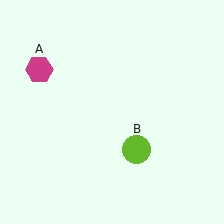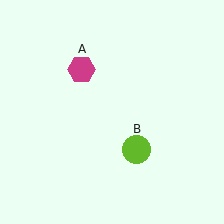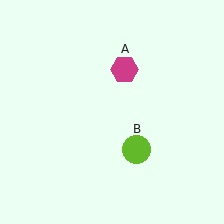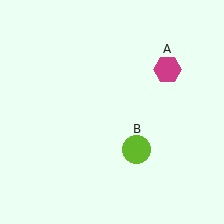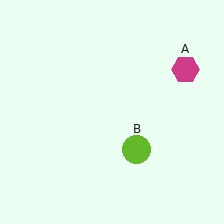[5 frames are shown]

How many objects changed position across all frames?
1 object changed position: magenta hexagon (object A).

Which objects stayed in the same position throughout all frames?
Lime circle (object B) remained stationary.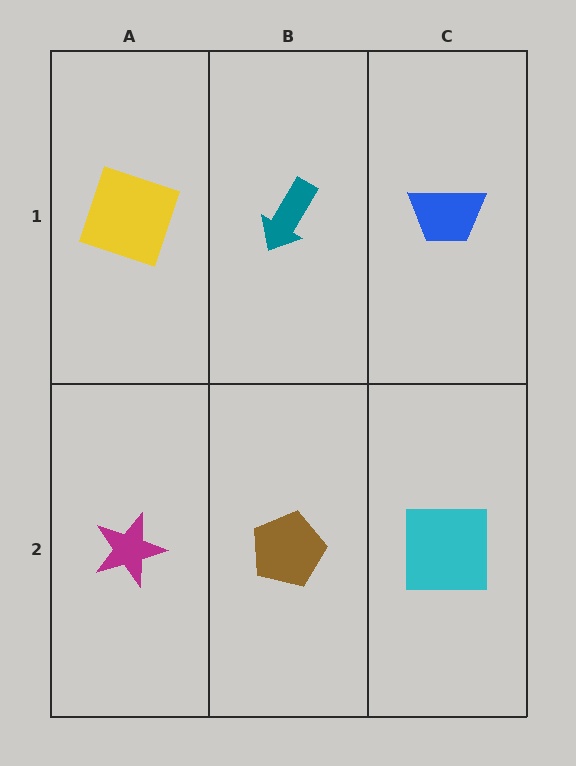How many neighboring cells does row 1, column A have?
2.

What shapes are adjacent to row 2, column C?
A blue trapezoid (row 1, column C), a brown pentagon (row 2, column B).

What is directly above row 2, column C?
A blue trapezoid.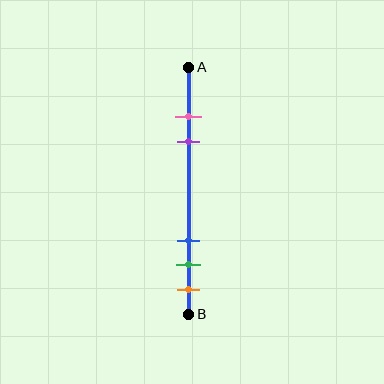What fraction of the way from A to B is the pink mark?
The pink mark is approximately 20% (0.2) of the way from A to B.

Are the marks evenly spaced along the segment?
No, the marks are not evenly spaced.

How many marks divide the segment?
There are 5 marks dividing the segment.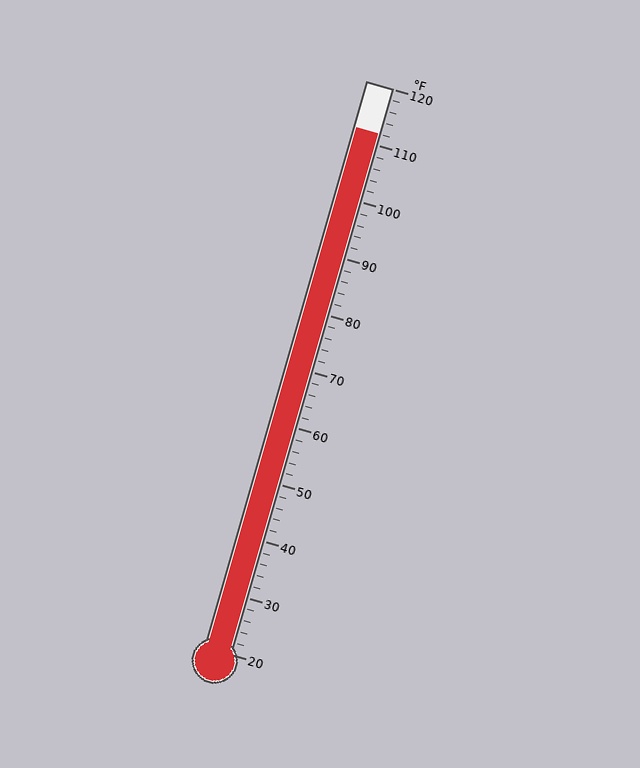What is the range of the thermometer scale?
The thermometer scale ranges from 20°F to 120°F.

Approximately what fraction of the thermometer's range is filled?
The thermometer is filled to approximately 90% of its range.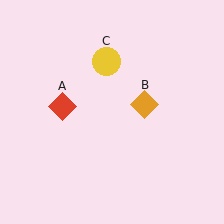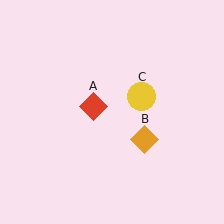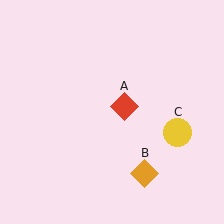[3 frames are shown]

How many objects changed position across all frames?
3 objects changed position: red diamond (object A), orange diamond (object B), yellow circle (object C).